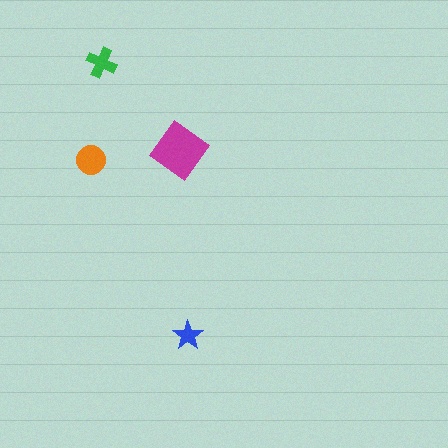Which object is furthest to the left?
The orange circle is leftmost.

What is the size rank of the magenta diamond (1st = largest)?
1st.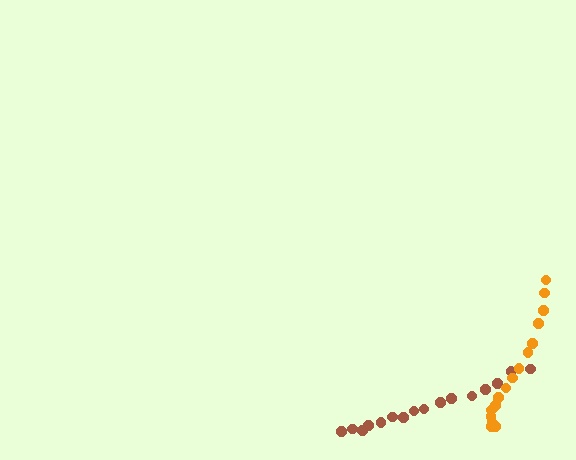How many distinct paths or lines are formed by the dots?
There are 2 distinct paths.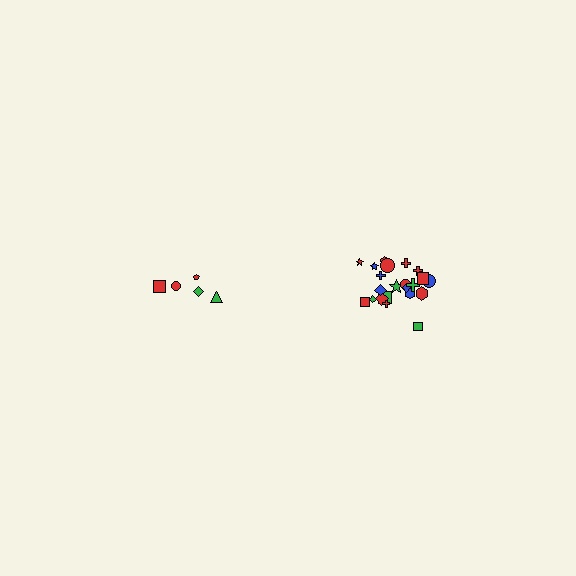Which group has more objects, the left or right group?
The right group.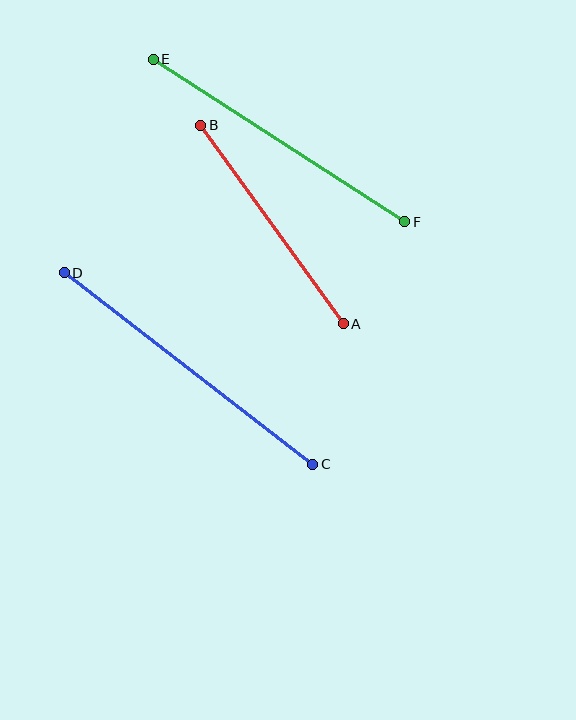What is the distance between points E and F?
The distance is approximately 300 pixels.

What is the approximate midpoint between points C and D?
The midpoint is at approximately (189, 369) pixels.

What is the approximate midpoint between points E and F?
The midpoint is at approximately (279, 140) pixels.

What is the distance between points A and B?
The distance is approximately 244 pixels.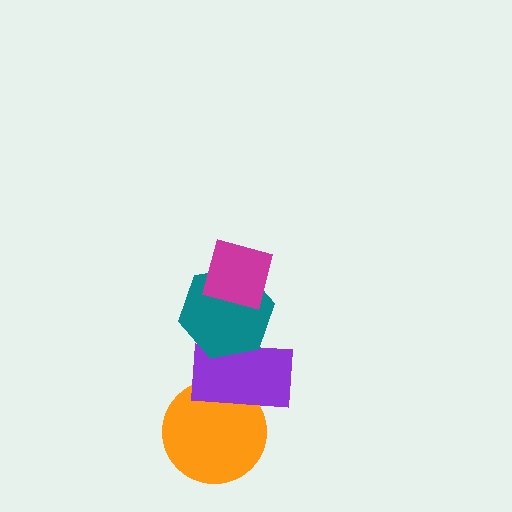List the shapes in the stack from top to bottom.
From top to bottom: the magenta square, the teal hexagon, the purple rectangle, the orange circle.